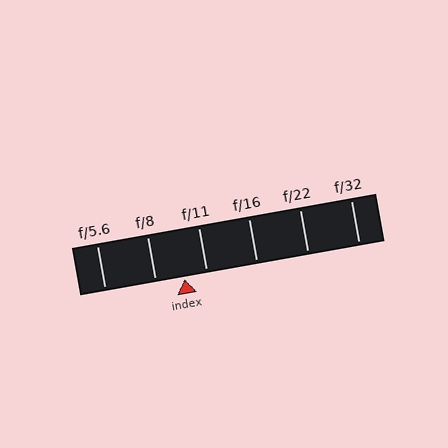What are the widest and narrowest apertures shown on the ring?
The widest aperture shown is f/5.6 and the narrowest is f/32.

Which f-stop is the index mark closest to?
The index mark is closest to f/11.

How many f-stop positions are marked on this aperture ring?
There are 6 f-stop positions marked.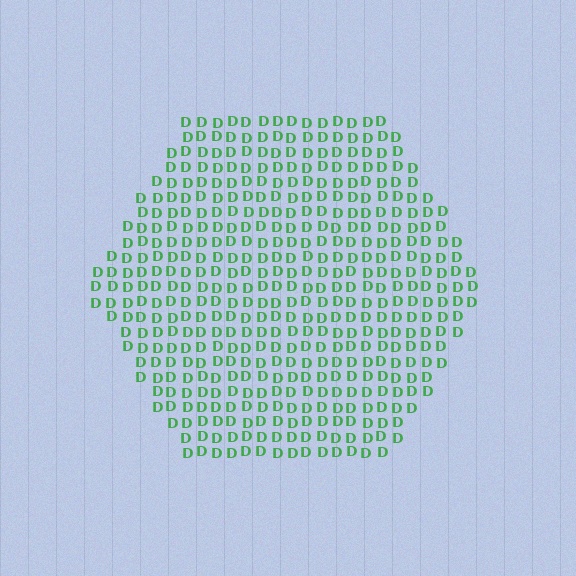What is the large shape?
The large shape is a hexagon.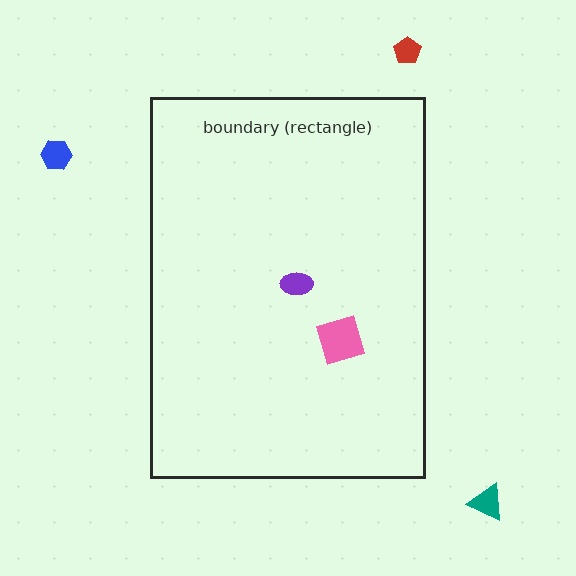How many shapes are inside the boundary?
2 inside, 3 outside.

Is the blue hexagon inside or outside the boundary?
Outside.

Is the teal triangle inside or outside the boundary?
Outside.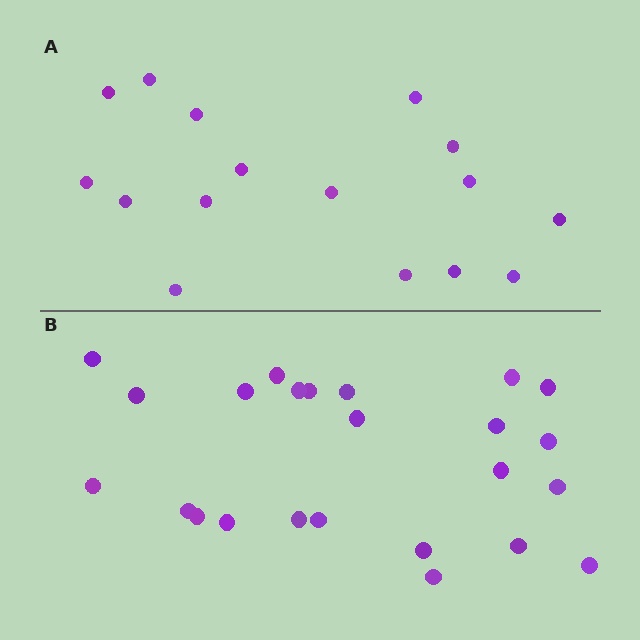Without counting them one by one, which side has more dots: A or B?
Region B (the bottom region) has more dots.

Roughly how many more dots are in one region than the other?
Region B has roughly 8 or so more dots than region A.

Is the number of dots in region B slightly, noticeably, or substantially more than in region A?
Region B has substantially more. The ratio is roughly 1.5 to 1.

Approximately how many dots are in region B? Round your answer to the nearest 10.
About 20 dots. (The exact count is 24, which rounds to 20.)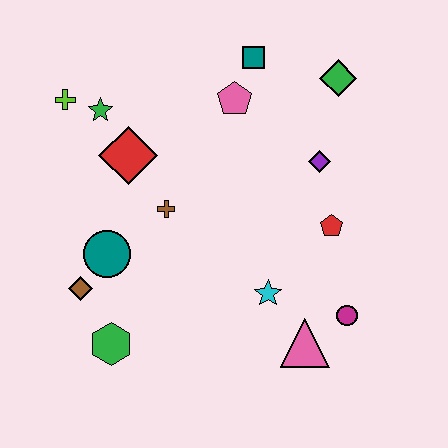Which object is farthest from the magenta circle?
The lime cross is farthest from the magenta circle.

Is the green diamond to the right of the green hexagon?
Yes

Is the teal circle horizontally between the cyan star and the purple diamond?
No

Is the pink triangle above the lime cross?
No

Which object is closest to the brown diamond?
The teal circle is closest to the brown diamond.